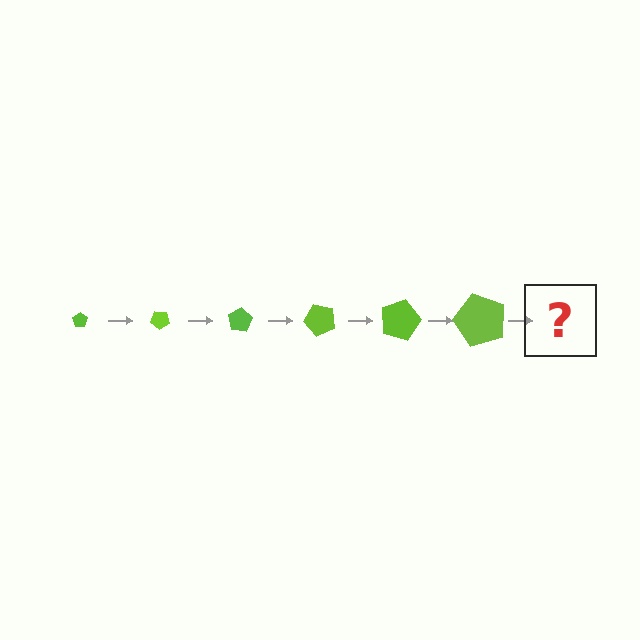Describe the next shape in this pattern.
It should be a pentagon, larger than the previous one and rotated 240 degrees from the start.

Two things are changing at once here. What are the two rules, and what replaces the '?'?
The two rules are that the pentagon grows larger each step and it rotates 40 degrees each step. The '?' should be a pentagon, larger than the previous one and rotated 240 degrees from the start.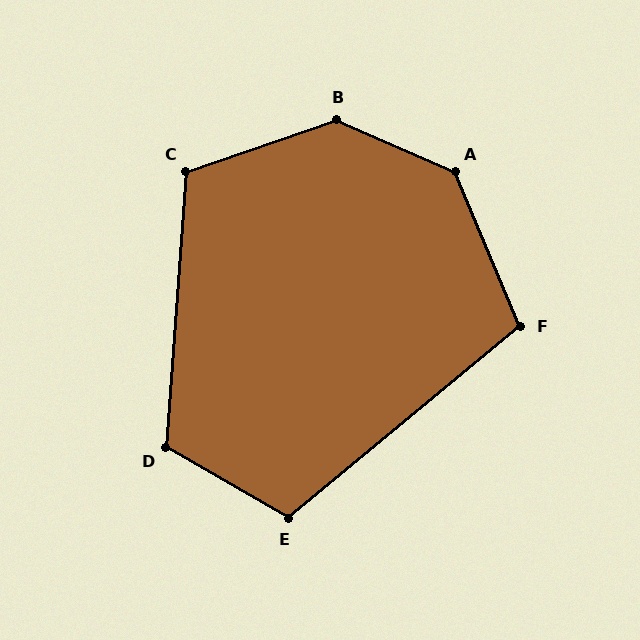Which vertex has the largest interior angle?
B, at approximately 138 degrees.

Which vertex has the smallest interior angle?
F, at approximately 107 degrees.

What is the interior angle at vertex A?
Approximately 136 degrees (obtuse).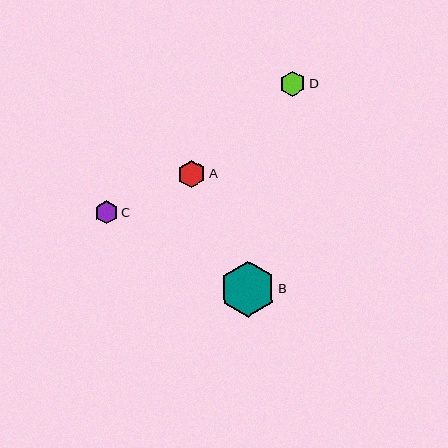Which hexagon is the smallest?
Hexagon C is the smallest with a size of approximately 23 pixels.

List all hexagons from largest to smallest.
From largest to smallest: B, A, D, C.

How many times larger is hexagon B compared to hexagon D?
Hexagon B is approximately 2.2 times the size of hexagon D.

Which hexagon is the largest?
Hexagon B is the largest with a size of approximately 56 pixels.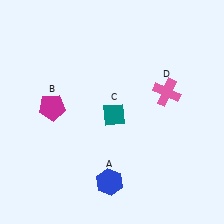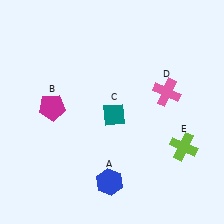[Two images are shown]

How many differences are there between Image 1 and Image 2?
There is 1 difference between the two images.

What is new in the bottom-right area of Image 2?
A lime cross (E) was added in the bottom-right area of Image 2.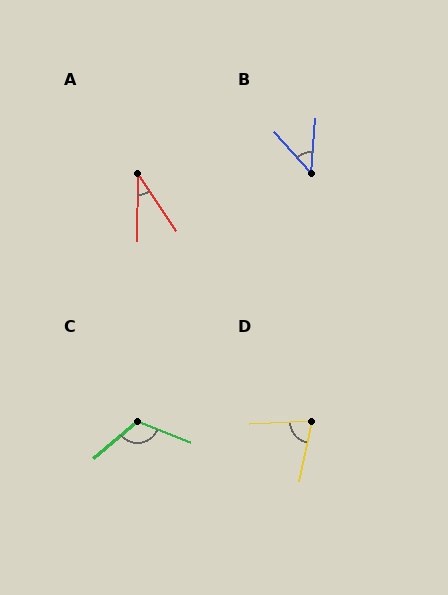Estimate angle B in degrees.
Approximately 47 degrees.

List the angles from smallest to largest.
A (34°), B (47°), D (75°), C (118°).